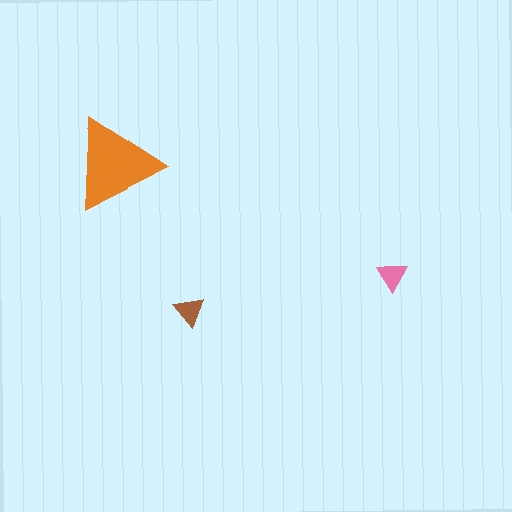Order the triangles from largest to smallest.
the orange one, the brown one, the pink one.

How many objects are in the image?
There are 3 objects in the image.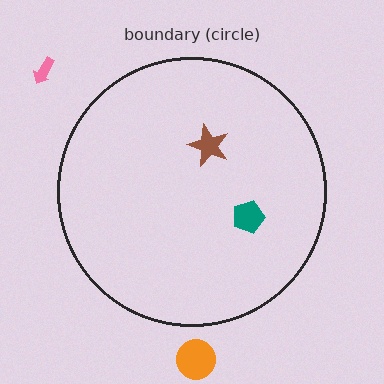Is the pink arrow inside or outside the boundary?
Outside.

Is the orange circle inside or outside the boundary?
Outside.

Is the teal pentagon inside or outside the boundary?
Inside.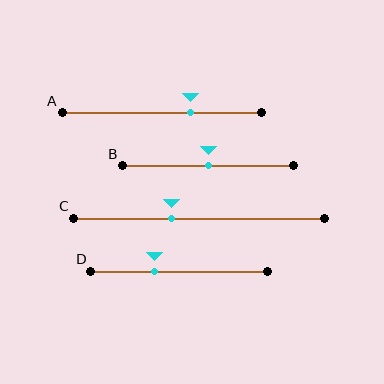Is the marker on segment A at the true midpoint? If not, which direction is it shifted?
No, the marker on segment A is shifted to the right by about 14% of the segment length.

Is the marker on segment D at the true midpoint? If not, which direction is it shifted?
No, the marker on segment D is shifted to the left by about 14% of the segment length.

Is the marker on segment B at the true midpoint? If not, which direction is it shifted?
Yes, the marker on segment B is at the true midpoint.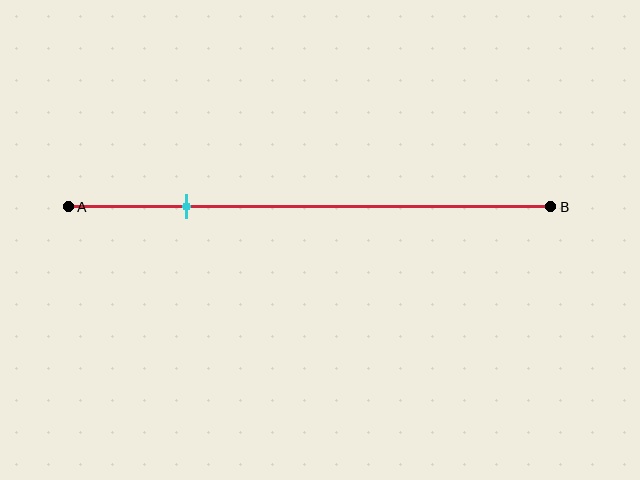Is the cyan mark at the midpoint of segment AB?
No, the mark is at about 25% from A, not at the 50% midpoint.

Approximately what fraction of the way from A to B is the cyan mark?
The cyan mark is approximately 25% of the way from A to B.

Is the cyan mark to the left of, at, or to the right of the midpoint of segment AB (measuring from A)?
The cyan mark is to the left of the midpoint of segment AB.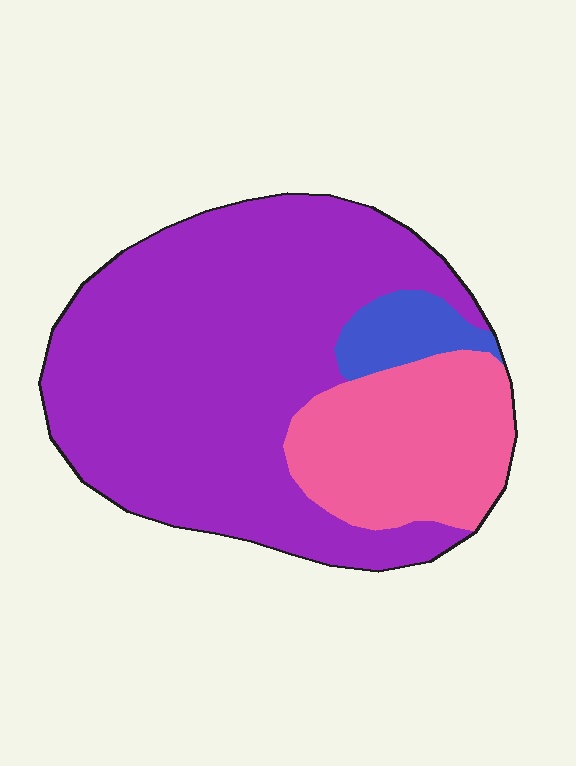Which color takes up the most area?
Purple, at roughly 70%.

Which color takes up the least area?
Blue, at roughly 5%.